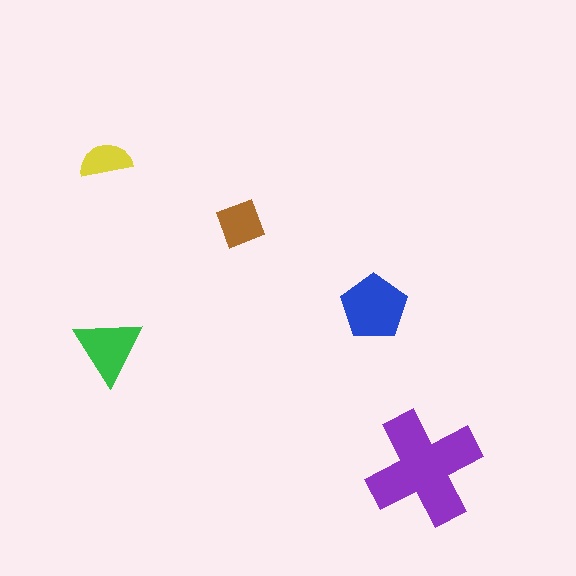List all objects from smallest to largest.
The yellow semicircle, the brown diamond, the green triangle, the blue pentagon, the purple cross.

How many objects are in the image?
There are 5 objects in the image.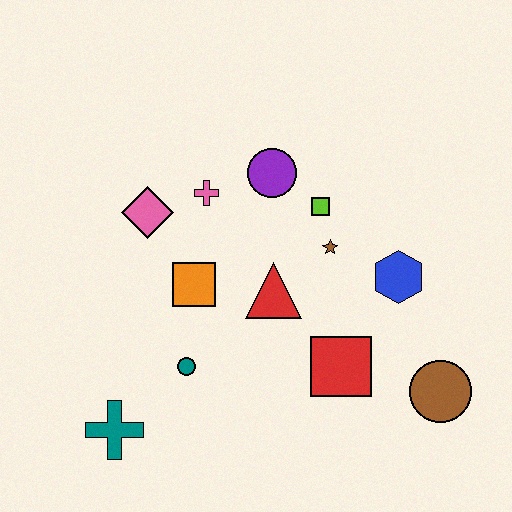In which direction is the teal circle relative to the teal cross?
The teal circle is to the right of the teal cross.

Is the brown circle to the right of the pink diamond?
Yes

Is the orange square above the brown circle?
Yes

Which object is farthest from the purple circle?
The teal cross is farthest from the purple circle.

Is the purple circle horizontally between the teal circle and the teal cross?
No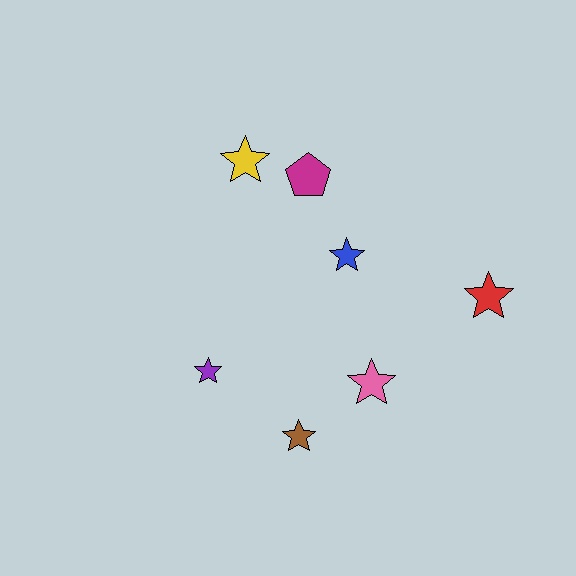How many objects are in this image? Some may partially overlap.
There are 7 objects.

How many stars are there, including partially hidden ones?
There are 6 stars.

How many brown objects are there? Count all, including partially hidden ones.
There is 1 brown object.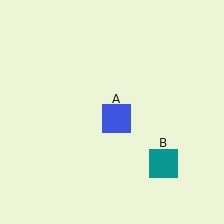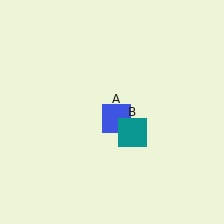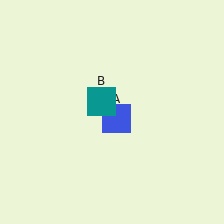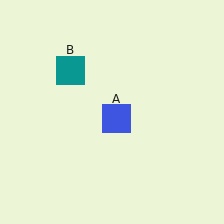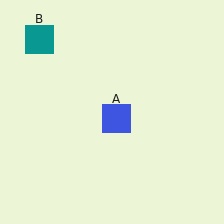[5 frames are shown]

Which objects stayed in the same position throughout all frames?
Blue square (object A) remained stationary.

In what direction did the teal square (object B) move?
The teal square (object B) moved up and to the left.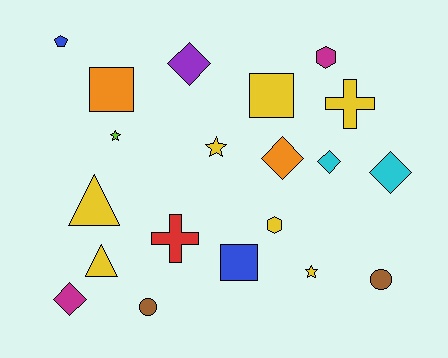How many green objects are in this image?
There are no green objects.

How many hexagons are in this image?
There are 2 hexagons.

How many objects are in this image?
There are 20 objects.